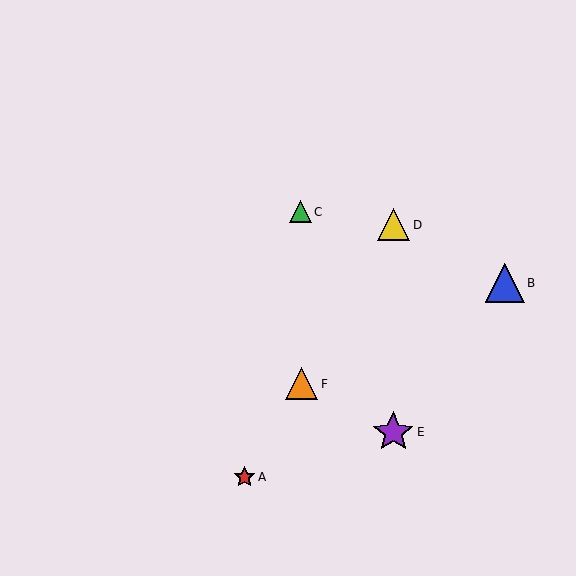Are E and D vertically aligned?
Yes, both are at x≈393.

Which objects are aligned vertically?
Objects D, E are aligned vertically.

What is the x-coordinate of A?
Object A is at x≈245.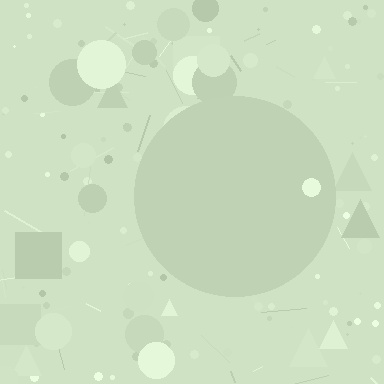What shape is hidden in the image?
A circle is hidden in the image.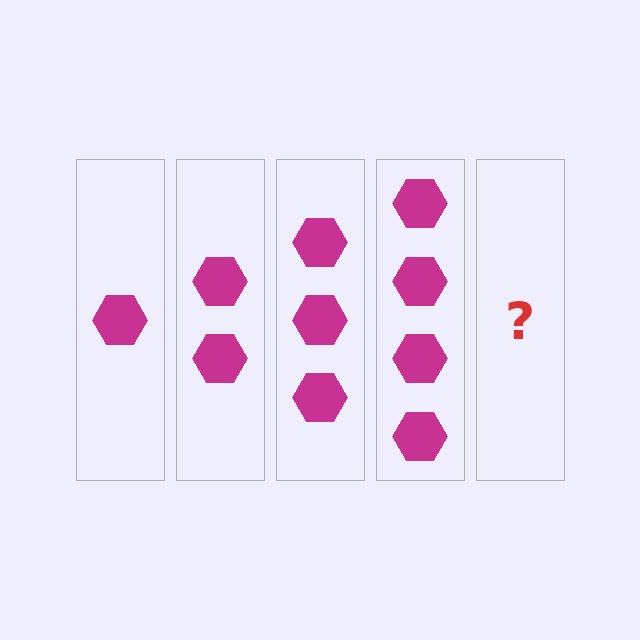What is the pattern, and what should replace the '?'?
The pattern is that each step adds one more hexagon. The '?' should be 5 hexagons.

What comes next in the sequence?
The next element should be 5 hexagons.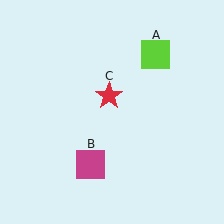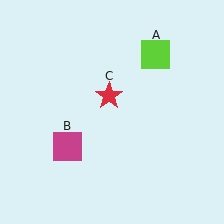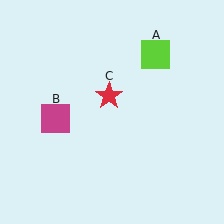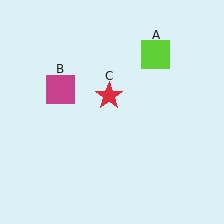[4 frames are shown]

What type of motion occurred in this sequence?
The magenta square (object B) rotated clockwise around the center of the scene.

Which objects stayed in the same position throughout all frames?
Lime square (object A) and red star (object C) remained stationary.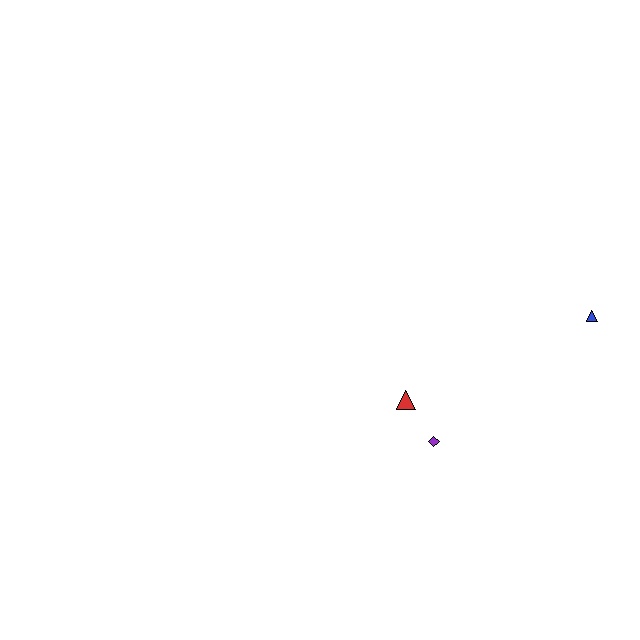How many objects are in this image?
There are 3 objects.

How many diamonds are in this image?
There is 1 diamond.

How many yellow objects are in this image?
There are no yellow objects.